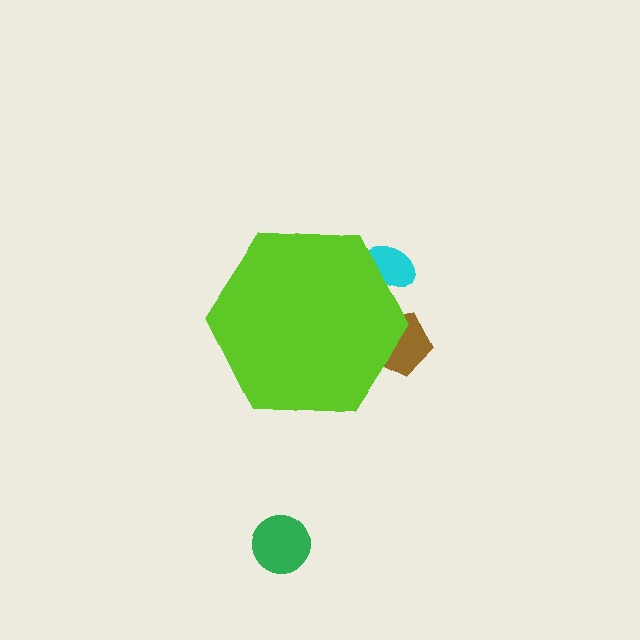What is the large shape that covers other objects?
A lime hexagon.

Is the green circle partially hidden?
No, the green circle is fully visible.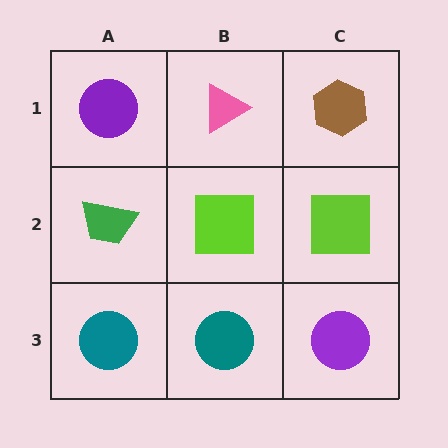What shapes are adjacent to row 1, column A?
A green trapezoid (row 2, column A), a pink triangle (row 1, column B).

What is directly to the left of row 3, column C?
A teal circle.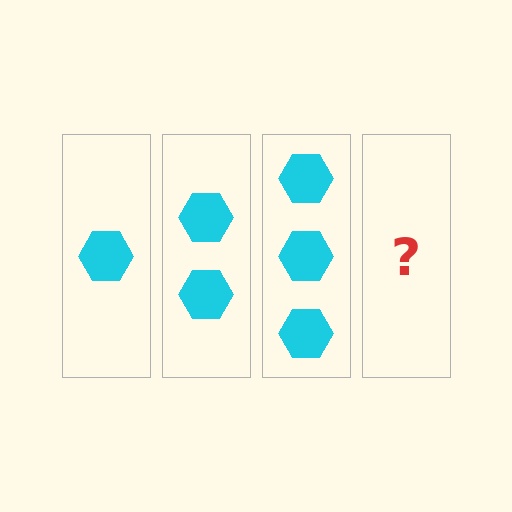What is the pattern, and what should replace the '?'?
The pattern is that each step adds one more hexagon. The '?' should be 4 hexagons.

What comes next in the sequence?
The next element should be 4 hexagons.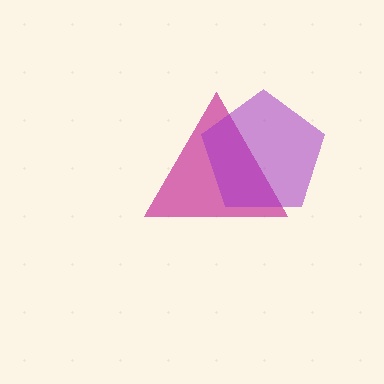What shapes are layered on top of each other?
The layered shapes are: a magenta triangle, a purple pentagon.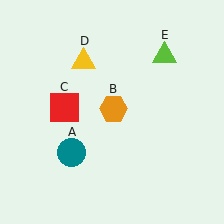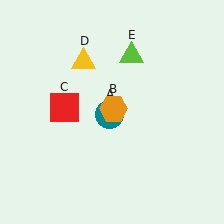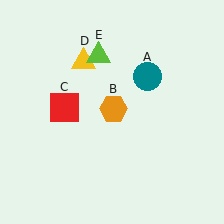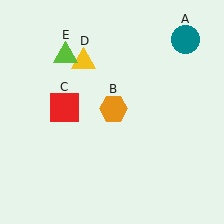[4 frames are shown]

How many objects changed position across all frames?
2 objects changed position: teal circle (object A), lime triangle (object E).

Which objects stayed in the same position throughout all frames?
Orange hexagon (object B) and red square (object C) and yellow triangle (object D) remained stationary.